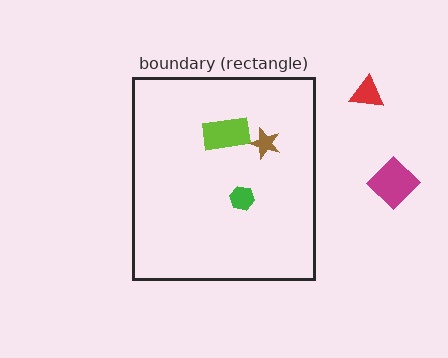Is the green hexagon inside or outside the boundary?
Inside.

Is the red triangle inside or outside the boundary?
Outside.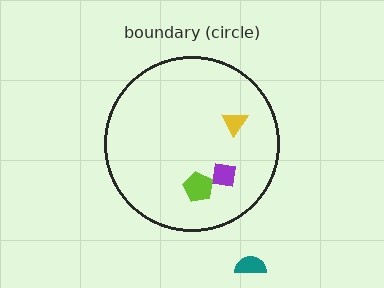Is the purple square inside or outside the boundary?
Inside.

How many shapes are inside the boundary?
3 inside, 1 outside.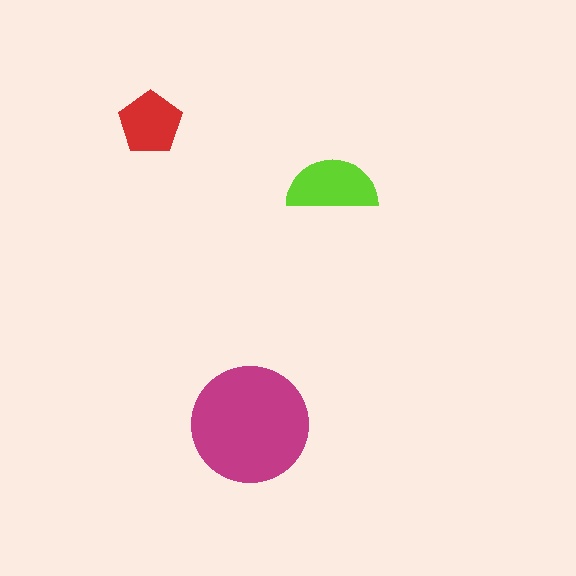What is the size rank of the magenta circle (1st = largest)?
1st.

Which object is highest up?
The red pentagon is topmost.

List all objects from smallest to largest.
The red pentagon, the lime semicircle, the magenta circle.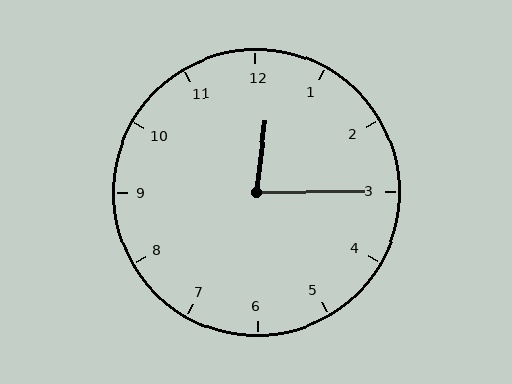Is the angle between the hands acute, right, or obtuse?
It is acute.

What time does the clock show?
12:15.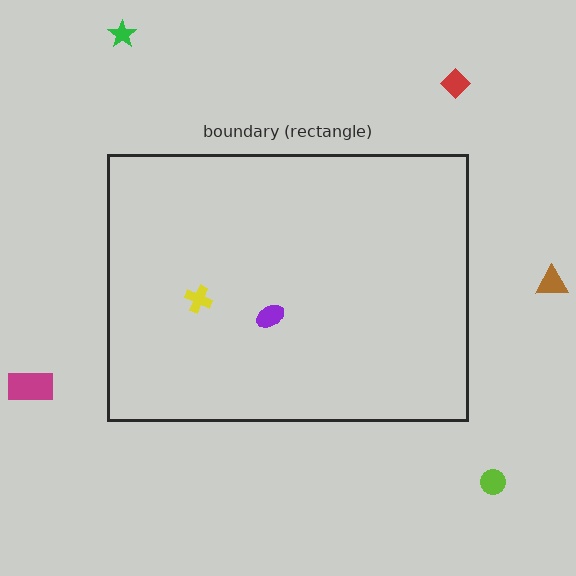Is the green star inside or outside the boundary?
Outside.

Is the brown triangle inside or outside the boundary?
Outside.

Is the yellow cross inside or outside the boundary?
Inside.